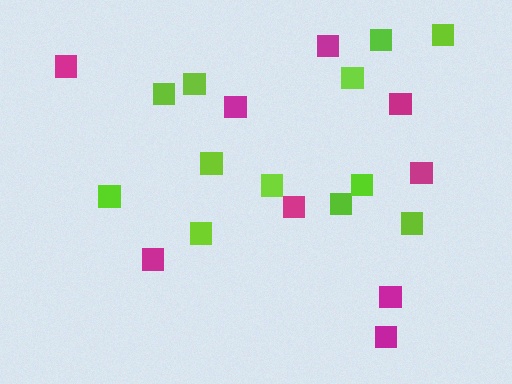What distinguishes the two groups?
There are 2 groups: one group of lime squares (12) and one group of magenta squares (9).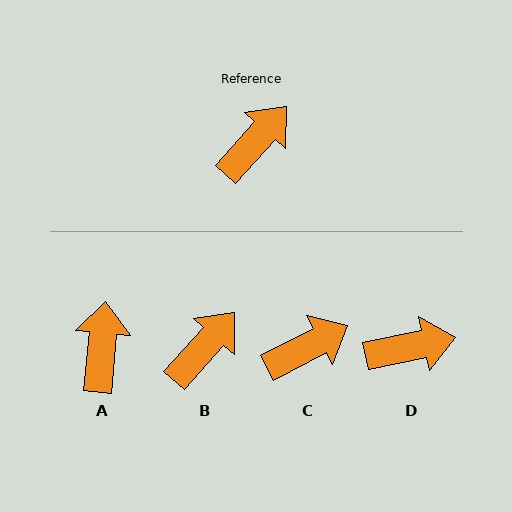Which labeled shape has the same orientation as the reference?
B.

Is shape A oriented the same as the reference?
No, it is off by about 37 degrees.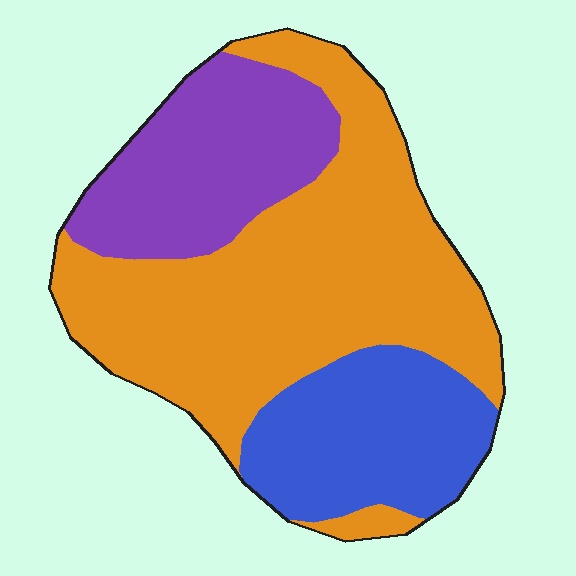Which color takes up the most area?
Orange, at roughly 55%.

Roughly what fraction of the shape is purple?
Purple covers around 25% of the shape.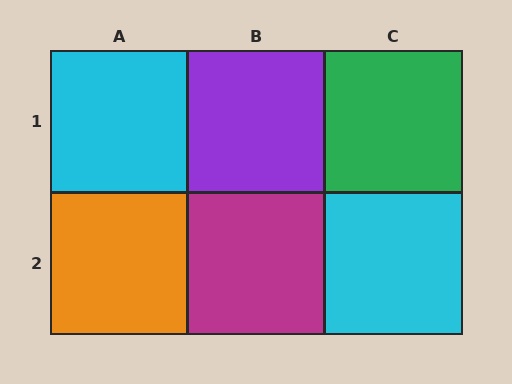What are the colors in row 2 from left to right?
Orange, magenta, cyan.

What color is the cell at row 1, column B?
Purple.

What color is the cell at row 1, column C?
Green.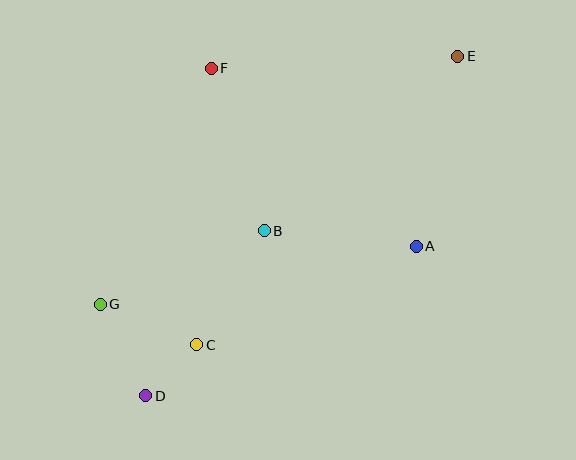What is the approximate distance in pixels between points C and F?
The distance between C and F is approximately 277 pixels.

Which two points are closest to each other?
Points C and D are closest to each other.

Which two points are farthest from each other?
Points D and E are farthest from each other.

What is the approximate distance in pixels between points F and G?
The distance between F and G is approximately 261 pixels.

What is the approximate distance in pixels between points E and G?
The distance between E and G is approximately 435 pixels.